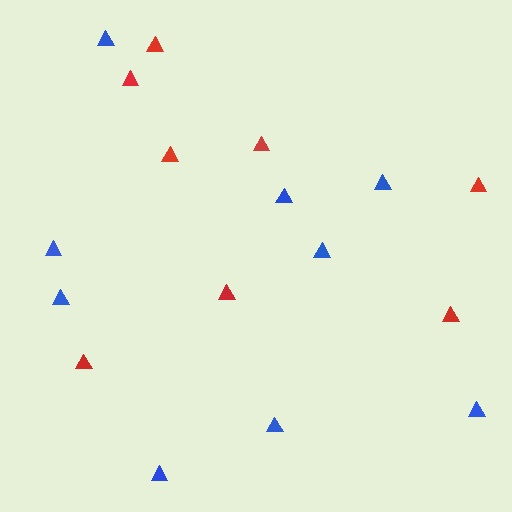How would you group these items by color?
There are 2 groups: one group of red triangles (8) and one group of blue triangles (9).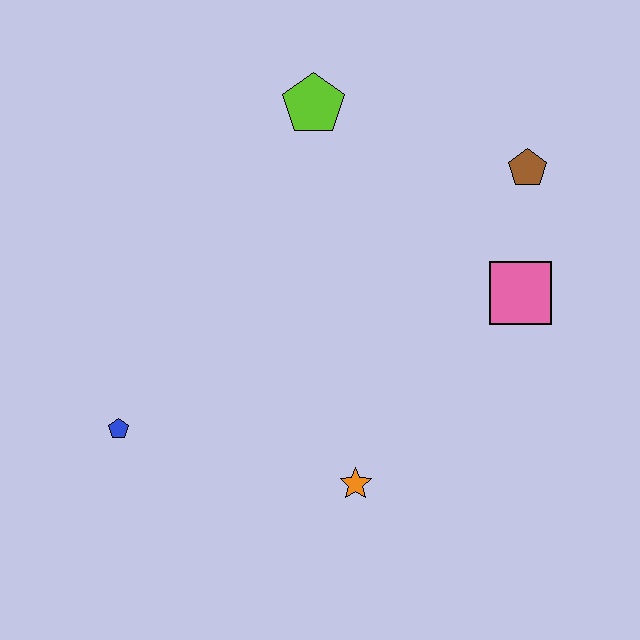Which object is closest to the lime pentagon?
The brown pentagon is closest to the lime pentagon.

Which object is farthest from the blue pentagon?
The brown pentagon is farthest from the blue pentagon.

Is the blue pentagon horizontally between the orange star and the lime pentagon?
No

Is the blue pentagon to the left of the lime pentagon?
Yes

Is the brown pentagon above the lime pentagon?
No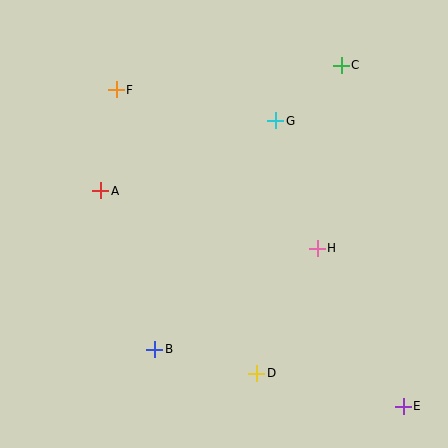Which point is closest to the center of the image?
Point H at (317, 248) is closest to the center.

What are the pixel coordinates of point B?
Point B is at (155, 349).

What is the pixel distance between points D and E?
The distance between D and E is 150 pixels.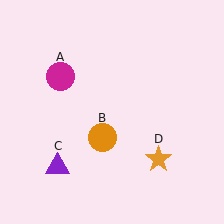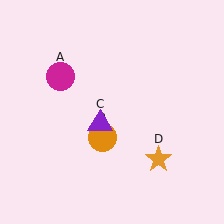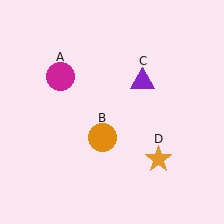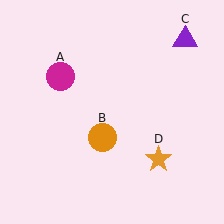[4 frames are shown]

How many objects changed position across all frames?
1 object changed position: purple triangle (object C).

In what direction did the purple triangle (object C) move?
The purple triangle (object C) moved up and to the right.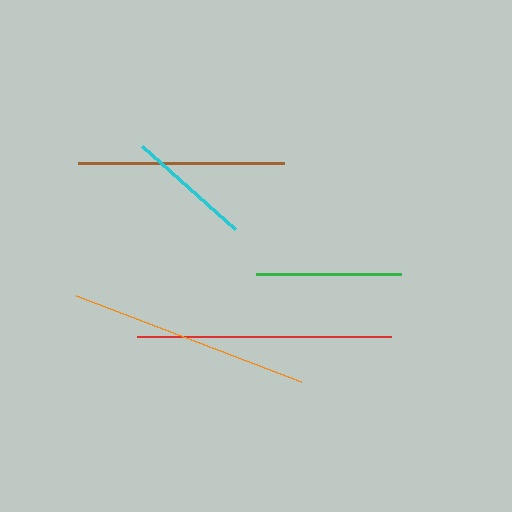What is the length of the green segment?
The green segment is approximately 145 pixels long.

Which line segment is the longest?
The red line is the longest at approximately 254 pixels.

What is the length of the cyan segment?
The cyan segment is approximately 125 pixels long.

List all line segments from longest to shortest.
From longest to shortest: red, orange, brown, green, cyan.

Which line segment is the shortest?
The cyan line is the shortest at approximately 125 pixels.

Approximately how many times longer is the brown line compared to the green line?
The brown line is approximately 1.4 times the length of the green line.